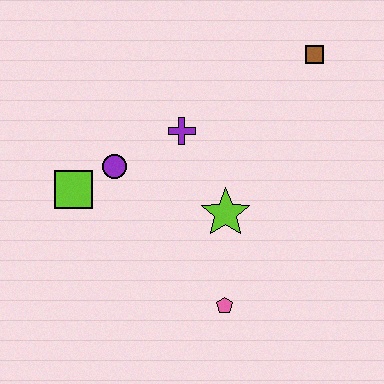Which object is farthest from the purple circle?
The brown square is farthest from the purple circle.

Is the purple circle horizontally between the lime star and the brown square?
No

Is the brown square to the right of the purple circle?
Yes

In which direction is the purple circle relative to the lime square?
The purple circle is to the right of the lime square.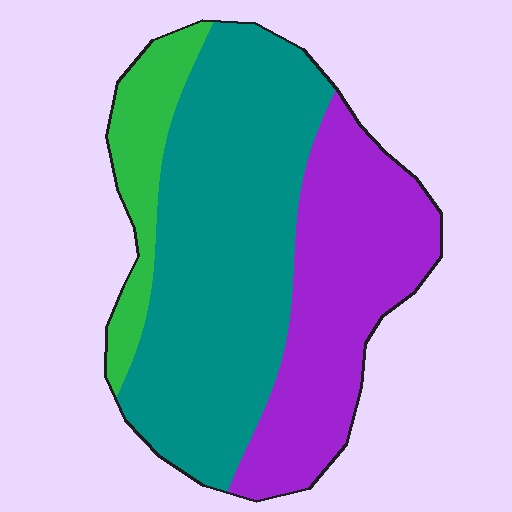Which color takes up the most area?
Teal, at roughly 55%.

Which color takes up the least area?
Green, at roughly 15%.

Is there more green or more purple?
Purple.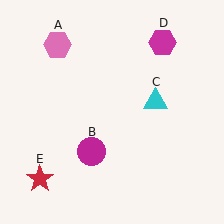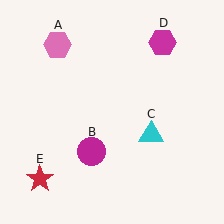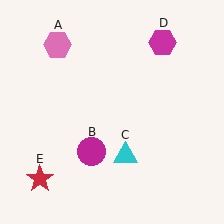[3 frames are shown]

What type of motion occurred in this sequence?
The cyan triangle (object C) rotated clockwise around the center of the scene.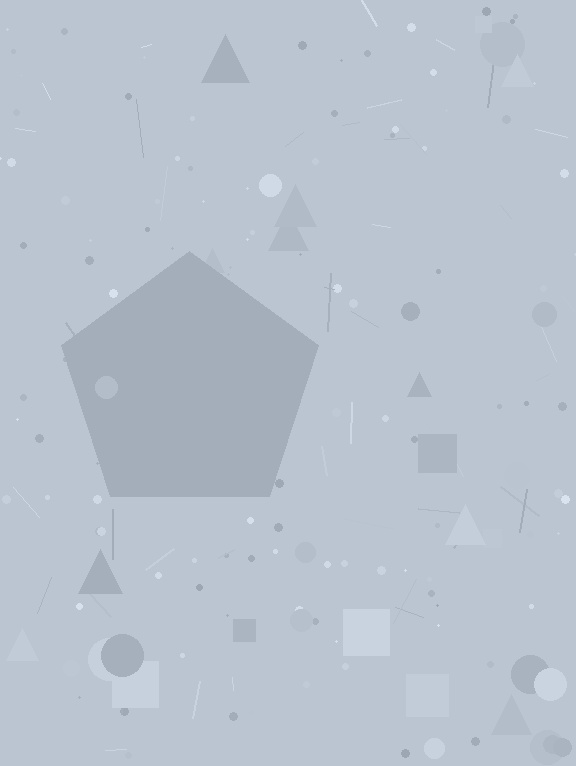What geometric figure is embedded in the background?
A pentagon is embedded in the background.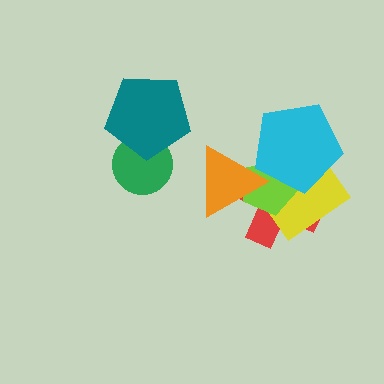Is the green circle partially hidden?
Yes, it is partially covered by another shape.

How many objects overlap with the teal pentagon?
1 object overlaps with the teal pentagon.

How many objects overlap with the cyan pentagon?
4 objects overlap with the cyan pentagon.